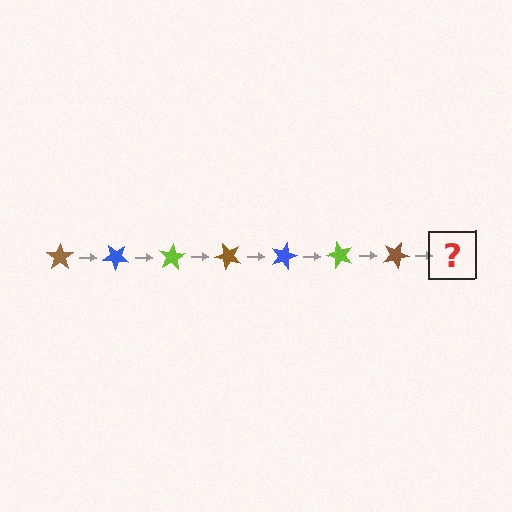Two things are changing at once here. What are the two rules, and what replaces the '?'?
The two rules are that it rotates 40 degrees each step and the color cycles through brown, blue, and lime. The '?' should be a blue star, rotated 280 degrees from the start.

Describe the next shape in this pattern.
It should be a blue star, rotated 280 degrees from the start.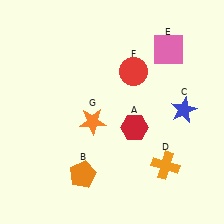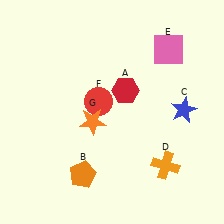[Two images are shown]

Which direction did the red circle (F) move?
The red circle (F) moved left.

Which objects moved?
The objects that moved are: the red hexagon (A), the red circle (F).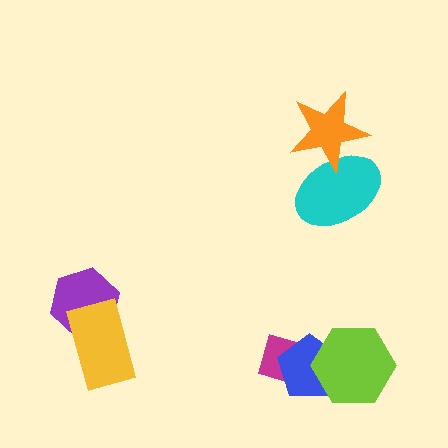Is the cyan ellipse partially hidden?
Yes, it is partially covered by another shape.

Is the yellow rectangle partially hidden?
No, no other shape covers it.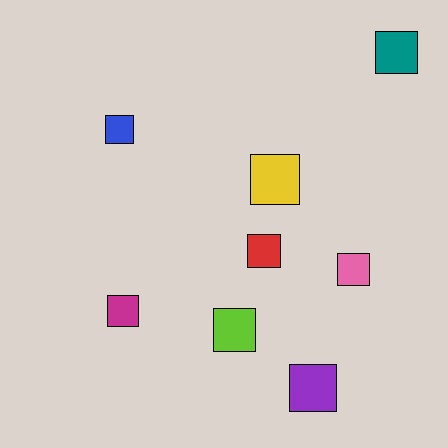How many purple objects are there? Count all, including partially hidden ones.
There is 1 purple object.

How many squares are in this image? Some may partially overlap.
There are 8 squares.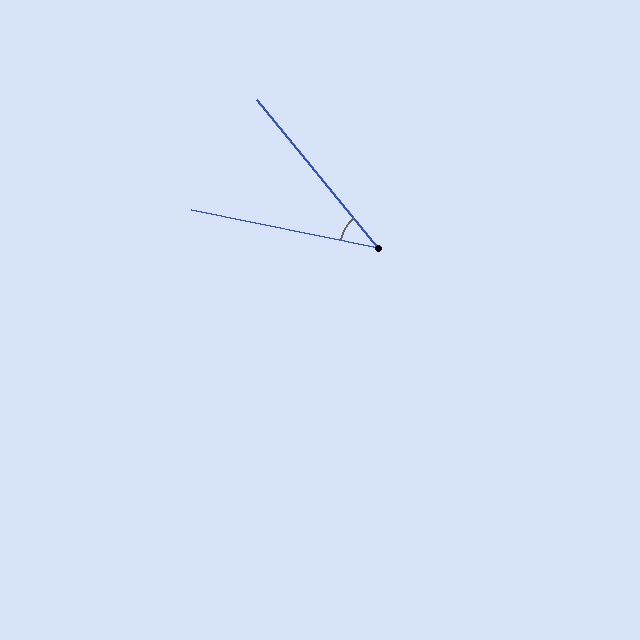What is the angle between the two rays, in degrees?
Approximately 39 degrees.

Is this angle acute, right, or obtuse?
It is acute.